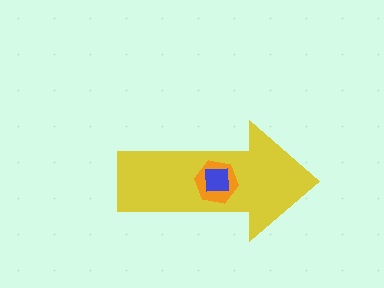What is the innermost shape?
The blue square.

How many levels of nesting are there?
3.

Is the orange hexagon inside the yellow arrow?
Yes.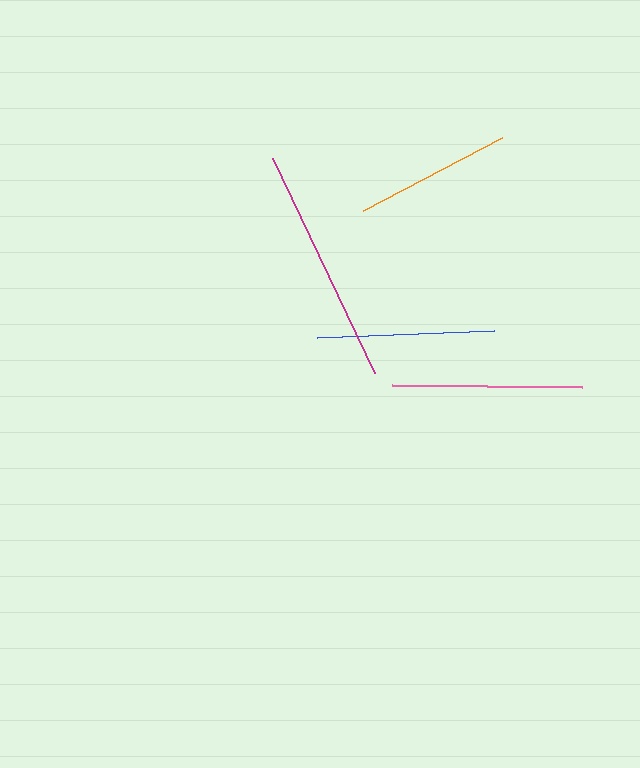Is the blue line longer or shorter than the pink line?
The pink line is longer than the blue line.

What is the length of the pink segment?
The pink segment is approximately 190 pixels long.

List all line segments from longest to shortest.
From longest to shortest: magenta, pink, blue, orange.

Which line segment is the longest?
The magenta line is the longest at approximately 238 pixels.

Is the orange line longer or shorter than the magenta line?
The magenta line is longer than the orange line.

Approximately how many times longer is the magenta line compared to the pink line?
The magenta line is approximately 1.2 times the length of the pink line.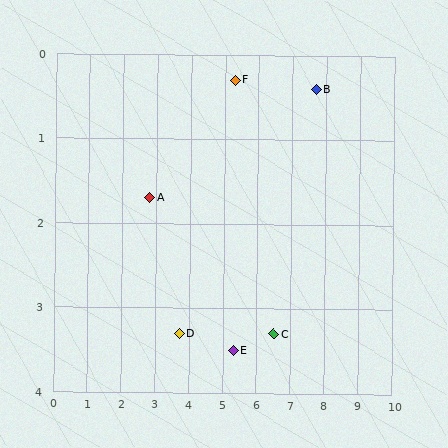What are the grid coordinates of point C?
Point C is at approximately (6.5, 3.3).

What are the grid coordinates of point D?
Point D is at approximately (3.7, 3.3).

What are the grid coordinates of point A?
Point A is at approximately (2.8, 1.7).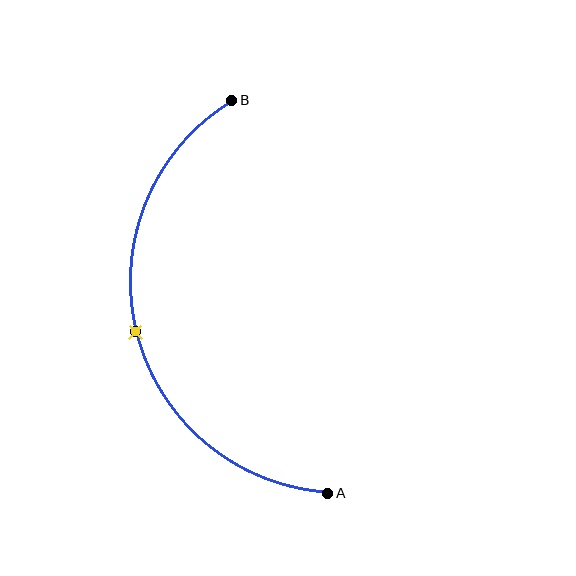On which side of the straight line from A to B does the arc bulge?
The arc bulges to the left of the straight line connecting A and B.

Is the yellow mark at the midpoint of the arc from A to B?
Yes. The yellow mark lies on the arc at equal arc-length from both A and B — it is the arc midpoint.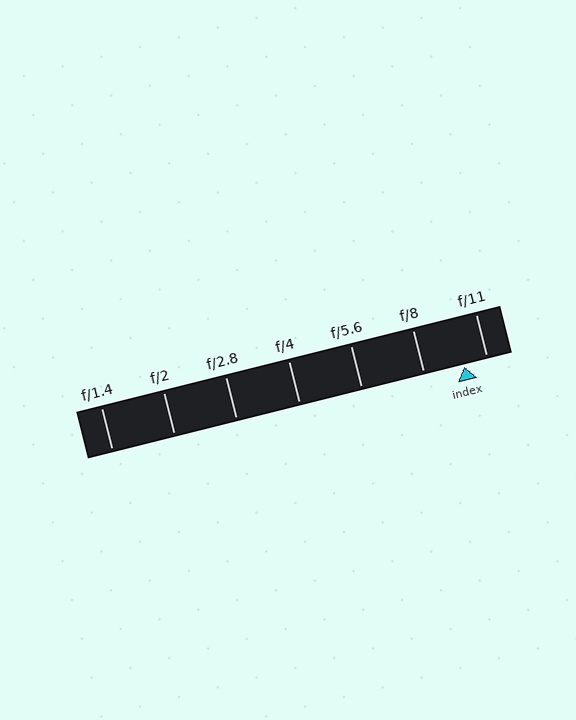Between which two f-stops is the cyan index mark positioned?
The index mark is between f/8 and f/11.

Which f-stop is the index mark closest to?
The index mark is closest to f/11.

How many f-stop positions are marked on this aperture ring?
There are 7 f-stop positions marked.